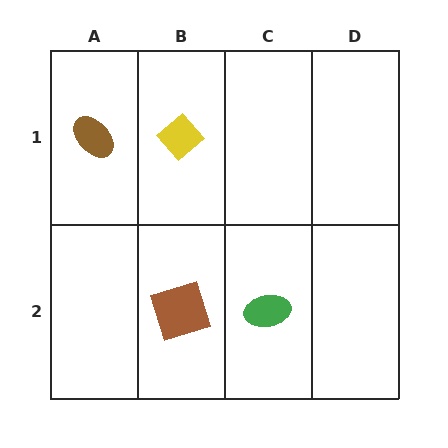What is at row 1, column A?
A brown ellipse.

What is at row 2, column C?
A green ellipse.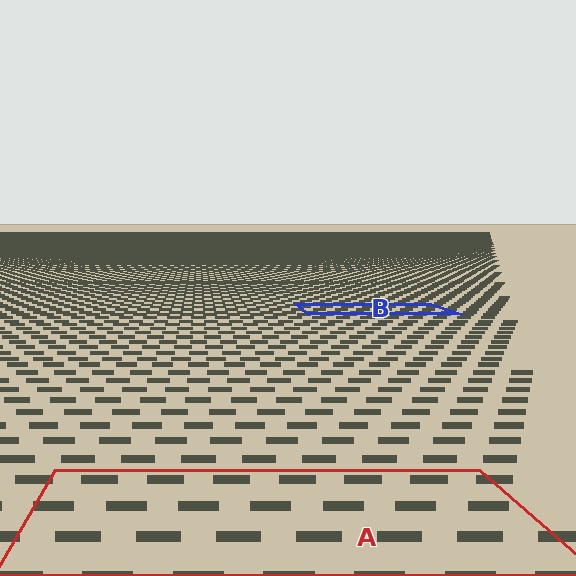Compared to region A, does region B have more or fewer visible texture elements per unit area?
Region B has more texture elements per unit area — they are packed more densely because it is farther away.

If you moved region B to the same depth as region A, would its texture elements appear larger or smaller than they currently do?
They would appear larger. At a closer depth, the same texture elements are projected at a bigger on-screen size.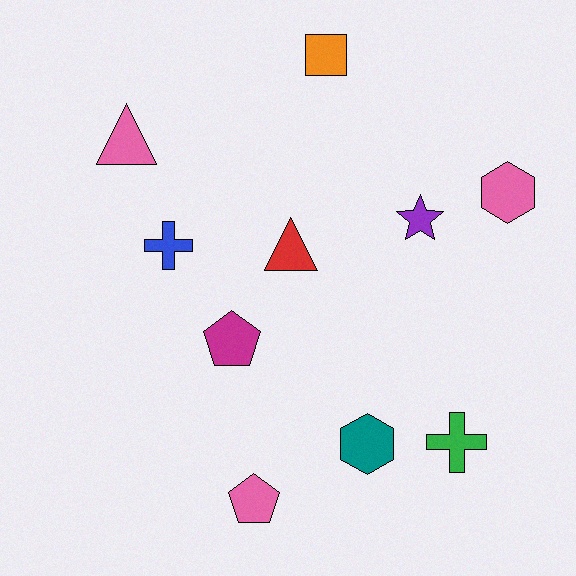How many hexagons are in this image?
There are 2 hexagons.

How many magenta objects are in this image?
There is 1 magenta object.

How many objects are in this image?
There are 10 objects.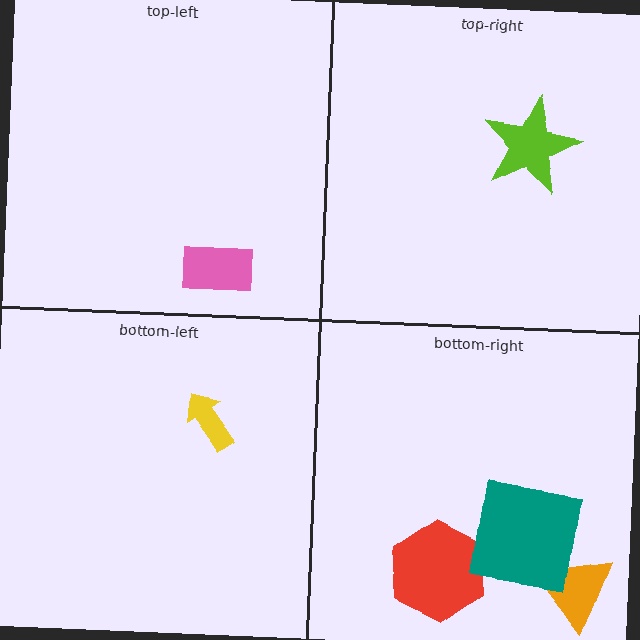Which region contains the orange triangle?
The bottom-right region.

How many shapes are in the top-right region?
1.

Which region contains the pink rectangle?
The top-left region.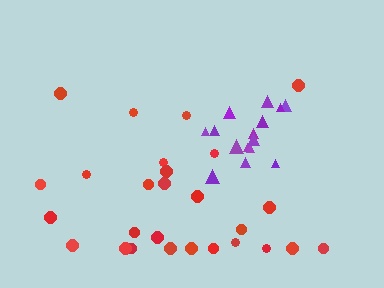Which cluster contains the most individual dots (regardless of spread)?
Red (27).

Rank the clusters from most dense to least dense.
purple, red.